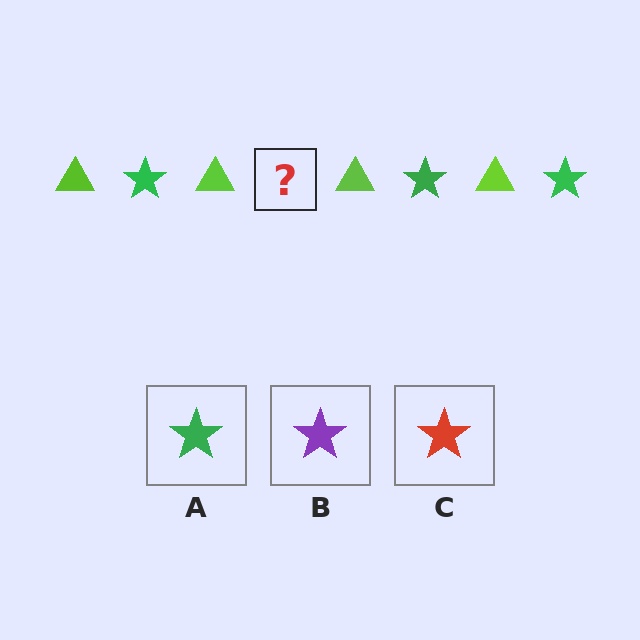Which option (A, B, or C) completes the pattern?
A.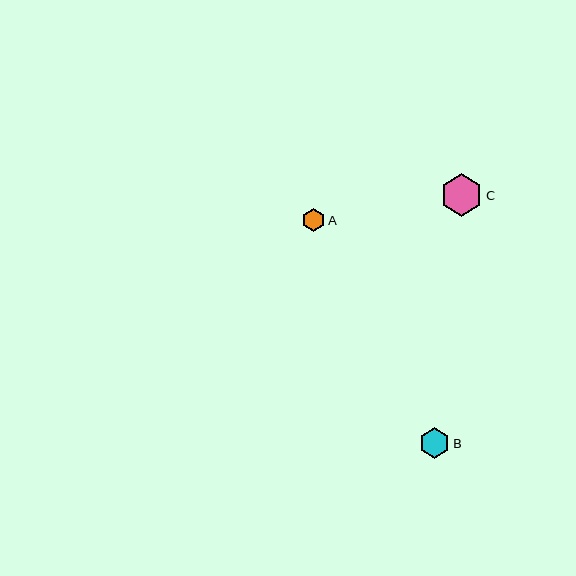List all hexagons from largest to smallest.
From largest to smallest: C, B, A.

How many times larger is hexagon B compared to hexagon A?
Hexagon B is approximately 1.3 times the size of hexagon A.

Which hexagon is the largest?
Hexagon C is the largest with a size of approximately 42 pixels.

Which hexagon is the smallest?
Hexagon A is the smallest with a size of approximately 24 pixels.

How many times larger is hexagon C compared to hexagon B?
Hexagon C is approximately 1.4 times the size of hexagon B.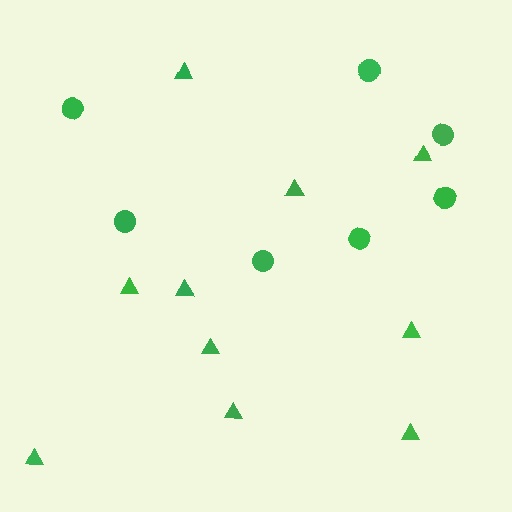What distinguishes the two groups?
There are 2 groups: one group of triangles (10) and one group of circles (7).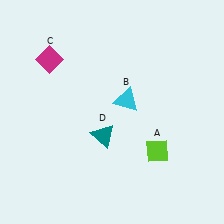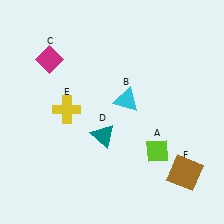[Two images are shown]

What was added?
A yellow cross (E), a brown square (F) were added in Image 2.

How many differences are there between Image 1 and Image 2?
There are 2 differences between the two images.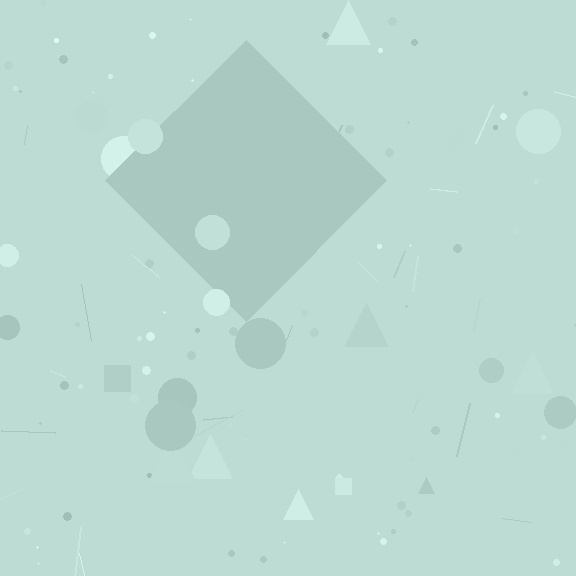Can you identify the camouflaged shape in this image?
The camouflaged shape is a diamond.